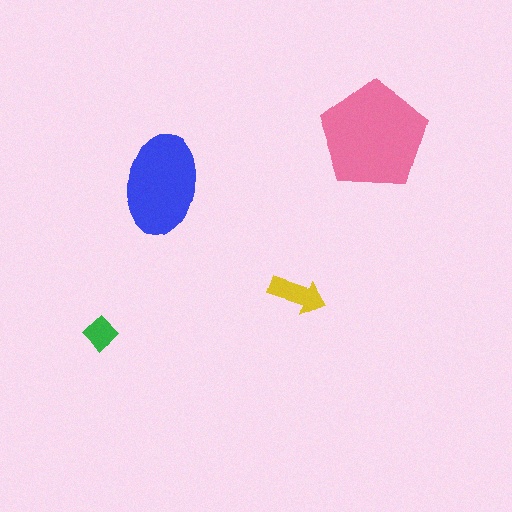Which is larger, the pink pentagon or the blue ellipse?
The pink pentagon.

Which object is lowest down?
The green diamond is bottommost.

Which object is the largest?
The pink pentagon.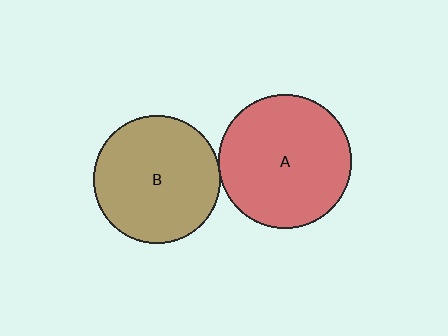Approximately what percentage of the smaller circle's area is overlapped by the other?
Approximately 5%.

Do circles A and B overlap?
Yes.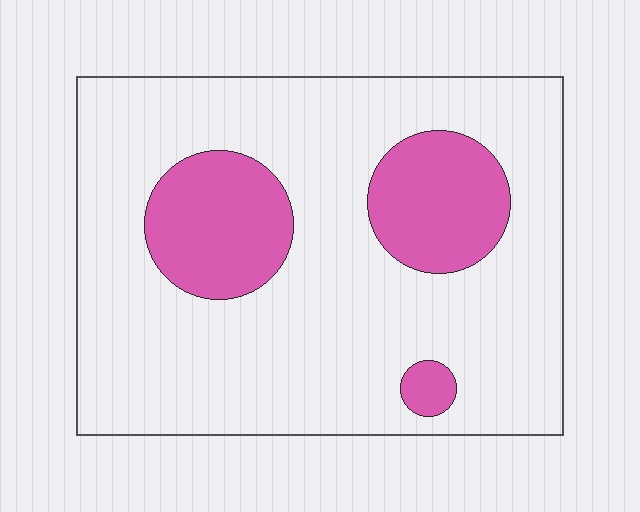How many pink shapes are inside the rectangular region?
3.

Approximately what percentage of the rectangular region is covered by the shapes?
Approximately 20%.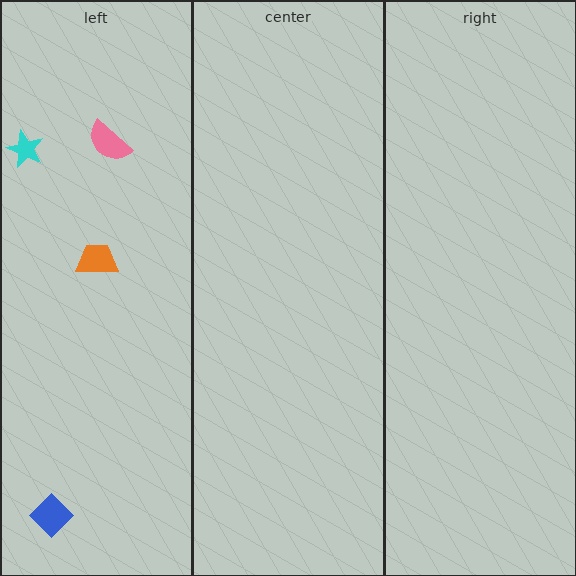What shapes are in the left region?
The pink semicircle, the blue diamond, the orange trapezoid, the cyan star.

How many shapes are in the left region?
4.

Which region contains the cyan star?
The left region.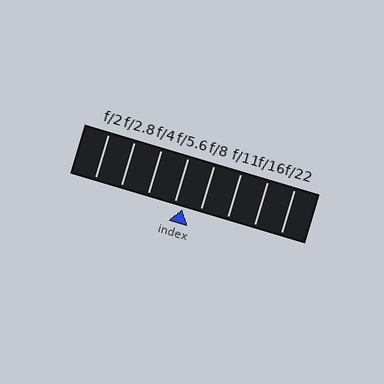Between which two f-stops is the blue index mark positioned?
The index mark is between f/5.6 and f/8.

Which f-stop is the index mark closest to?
The index mark is closest to f/5.6.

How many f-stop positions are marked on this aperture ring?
There are 8 f-stop positions marked.